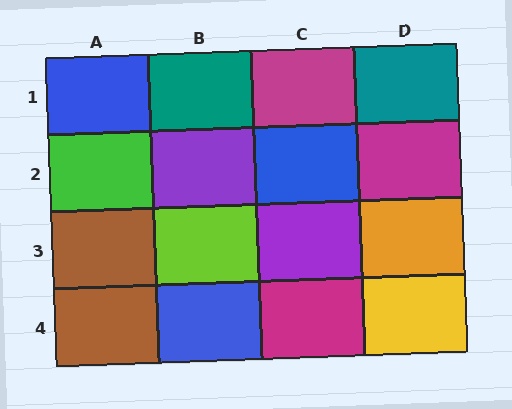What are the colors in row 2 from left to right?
Green, purple, blue, magenta.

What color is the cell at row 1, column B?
Teal.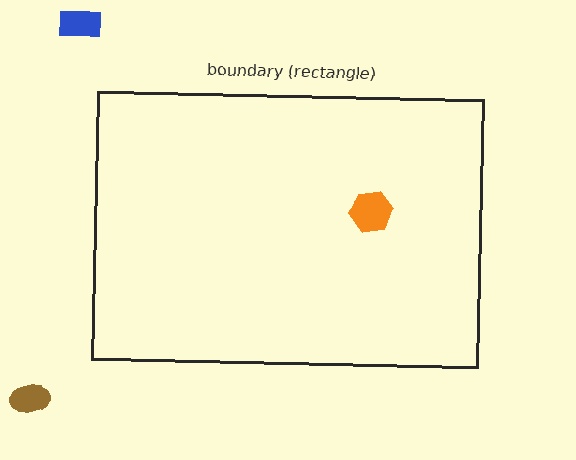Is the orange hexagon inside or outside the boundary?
Inside.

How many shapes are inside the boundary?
1 inside, 2 outside.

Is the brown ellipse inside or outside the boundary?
Outside.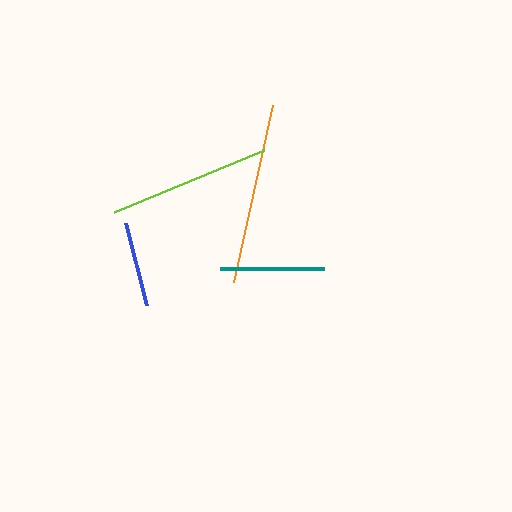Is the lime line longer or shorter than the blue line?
The lime line is longer than the blue line.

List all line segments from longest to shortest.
From longest to shortest: orange, lime, teal, blue.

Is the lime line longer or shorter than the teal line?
The lime line is longer than the teal line.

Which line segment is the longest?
The orange line is the longest at approximately 181 pixels.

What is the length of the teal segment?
The teal segment is approximately 104 pixels long.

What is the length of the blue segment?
The blue segment is approximately 84 pixels long.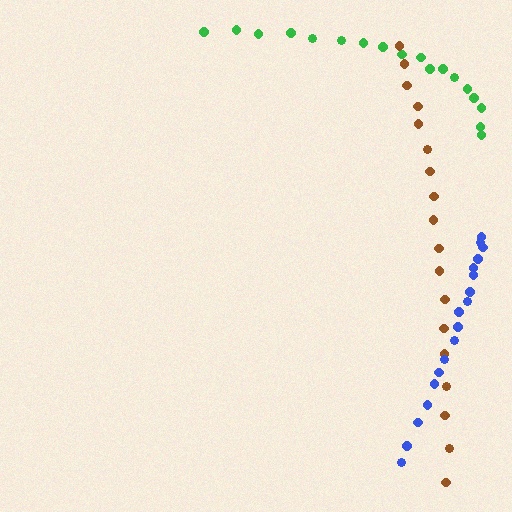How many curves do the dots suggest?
There are 3 distinct paths.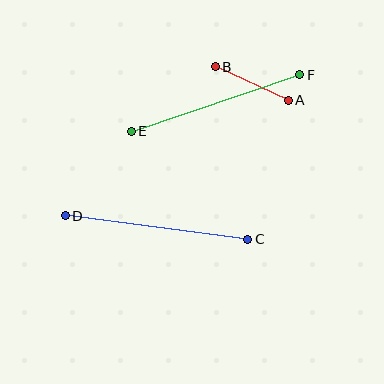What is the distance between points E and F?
The distance is approximately 178 pixels.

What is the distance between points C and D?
The distance is approximately 184 pixels.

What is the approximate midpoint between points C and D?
The midpoint is at approximately (156, 228) pixels.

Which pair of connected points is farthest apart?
Points C and D are farthest apart.